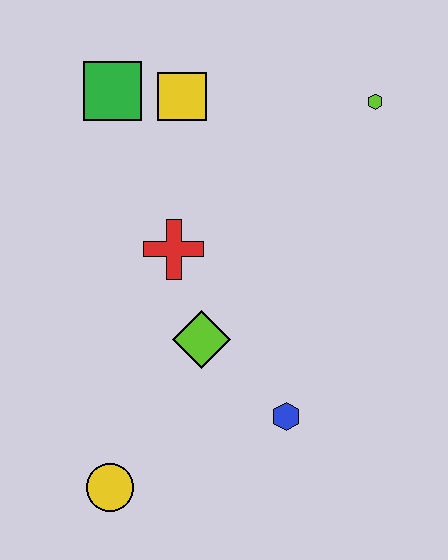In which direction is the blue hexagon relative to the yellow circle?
The blue hexagon is to the right of the yellow circle.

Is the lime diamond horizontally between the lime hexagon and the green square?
Yes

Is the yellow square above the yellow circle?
Yes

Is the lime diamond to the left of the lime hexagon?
Yes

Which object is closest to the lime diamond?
The red cross is closest to the lime diamond.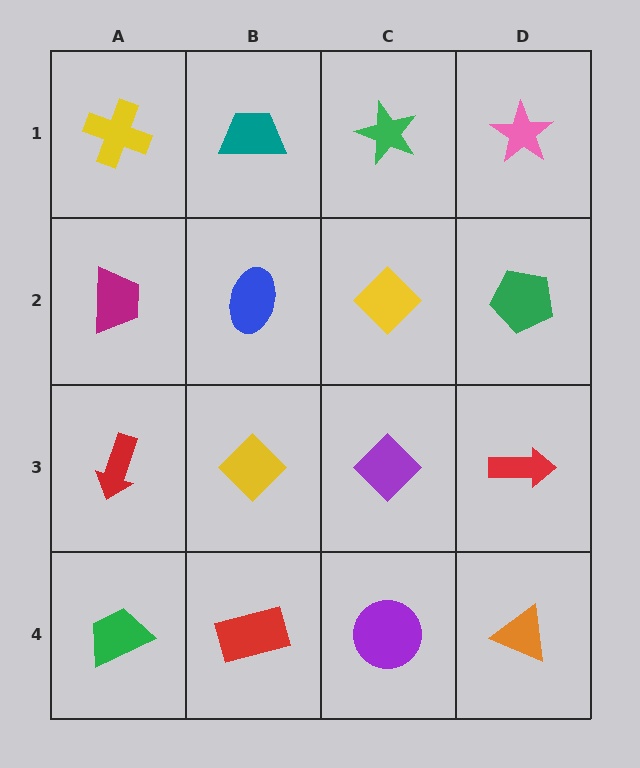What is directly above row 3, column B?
A blue ellipse.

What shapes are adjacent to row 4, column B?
A yellow diamond (row 3, column B), a green trapezoid (row 4, column A), a purple circle (row 4, column C).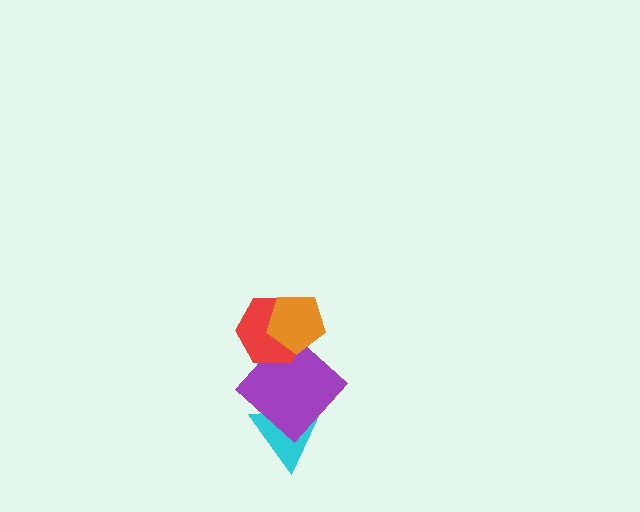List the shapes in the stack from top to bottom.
From top to bottom: the orange pentagon, the red hexagon, the purple diamond, the cyan triangle.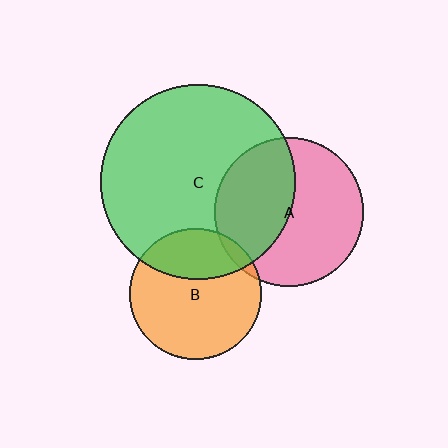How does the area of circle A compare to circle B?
Approximately 1.3 times.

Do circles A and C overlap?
Yes.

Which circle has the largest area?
Circle C (green).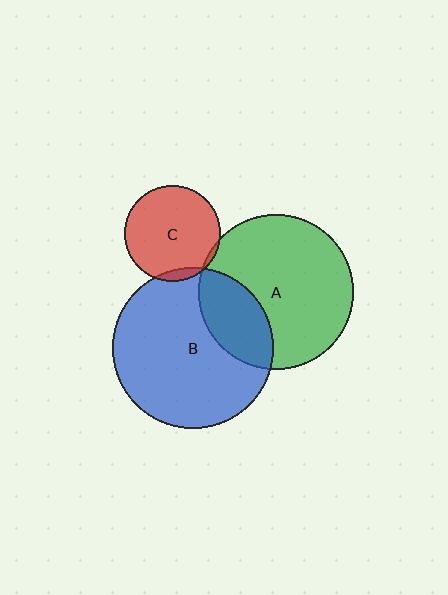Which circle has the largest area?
Circle B (blue).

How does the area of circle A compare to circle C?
Approximately 2.6 times.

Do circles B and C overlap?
Yes.